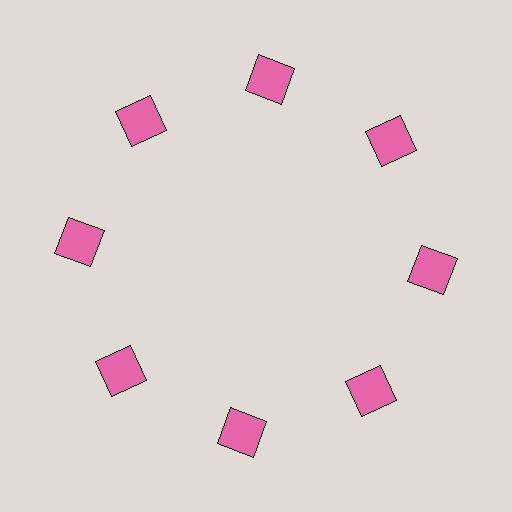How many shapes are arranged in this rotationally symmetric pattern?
There are 8 shapes, arranged in 8 groups of 1.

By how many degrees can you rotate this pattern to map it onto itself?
The pattern maps onto itself every 45 degrees of rotation.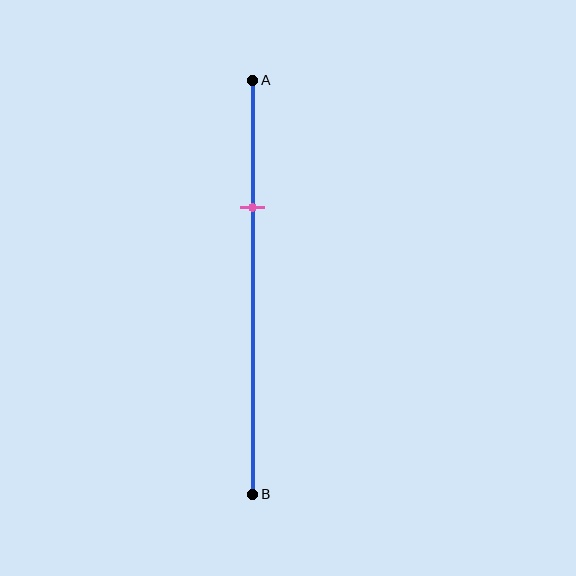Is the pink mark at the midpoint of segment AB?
No, the mark is at about 30% from A, not at the 50% midpoint.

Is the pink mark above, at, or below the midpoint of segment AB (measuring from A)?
The pink mark is above the midpoint of segment AB.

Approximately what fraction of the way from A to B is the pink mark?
The pink mark is approximately 30% of the way from A to B.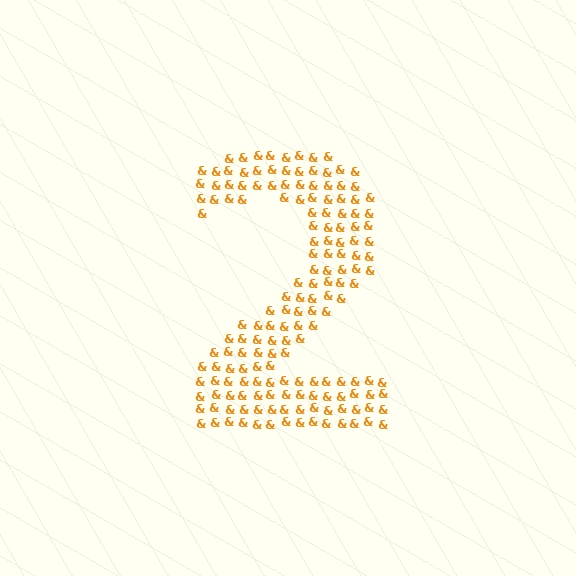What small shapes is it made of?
It is made of small ampersands.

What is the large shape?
The large shape is the digit 2.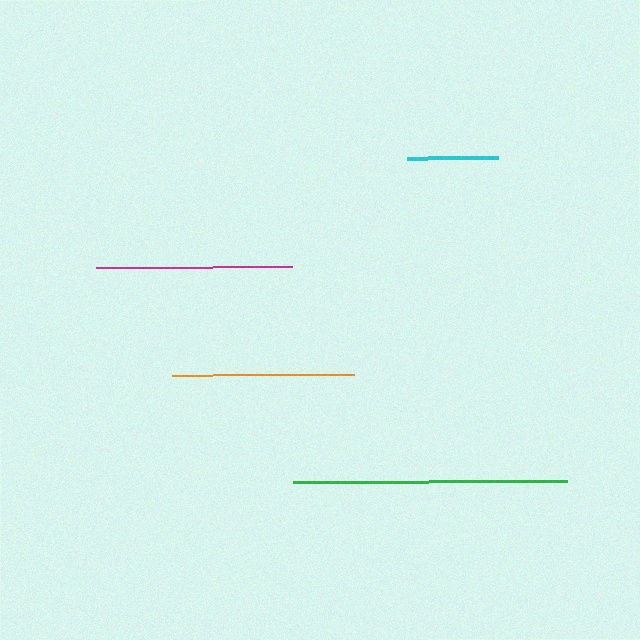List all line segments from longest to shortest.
From longest to shortest: green, magenta, orange, cyan.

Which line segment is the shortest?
The cyan line is the shortest at approximately 91 pixels.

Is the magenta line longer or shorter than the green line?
The green line is longer than the magenta line.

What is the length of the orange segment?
The orange segment is approximately 182 pixels long.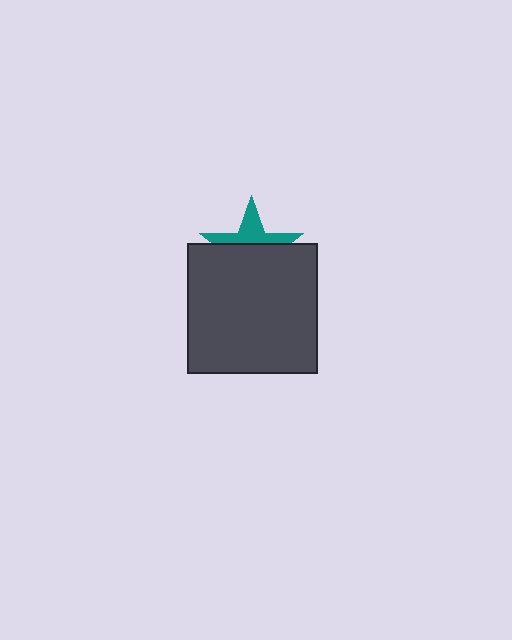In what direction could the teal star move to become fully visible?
The teal star could move up. That would shift it out from behind the dark gray square entirely.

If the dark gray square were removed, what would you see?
You would see the complete teal star.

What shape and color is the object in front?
The object in front is a dark gray square.